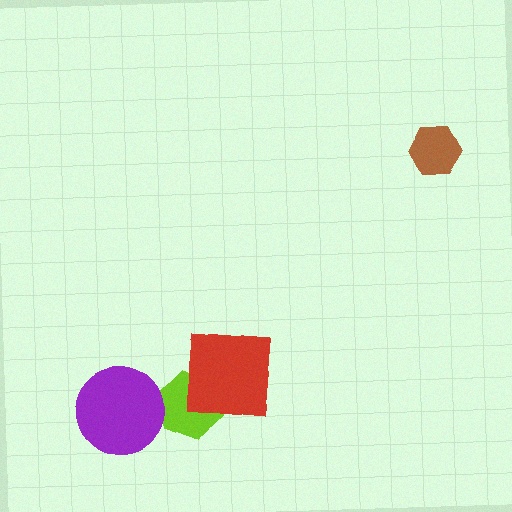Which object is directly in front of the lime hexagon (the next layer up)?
The red square is directly in front of the lime hexagon.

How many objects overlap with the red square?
1 object overlaps with the red square.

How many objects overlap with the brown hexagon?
0 objects overlap with the brown hexagon.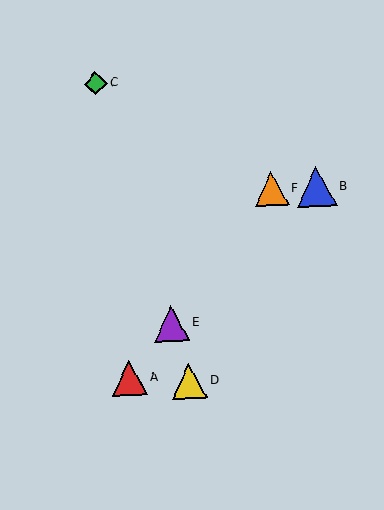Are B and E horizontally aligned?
No, B is at y≈187 and E is at y≈323.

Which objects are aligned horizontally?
Objects B, F are aligned horizontally.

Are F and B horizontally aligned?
Yes, both are at y≈189.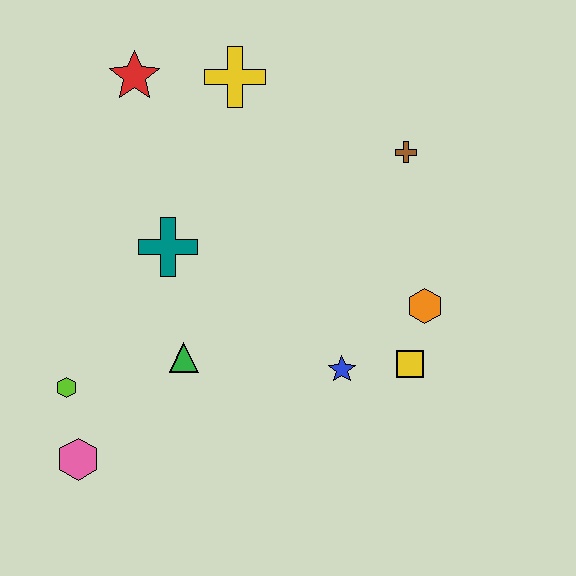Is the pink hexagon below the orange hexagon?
Yes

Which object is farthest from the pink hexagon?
The brown cross is farthest from the pink hexagon.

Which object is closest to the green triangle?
The teal cross is closest to the green triangle.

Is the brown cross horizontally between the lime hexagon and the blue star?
No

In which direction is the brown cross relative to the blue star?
The brown cross is above the blue star.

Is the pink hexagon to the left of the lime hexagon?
No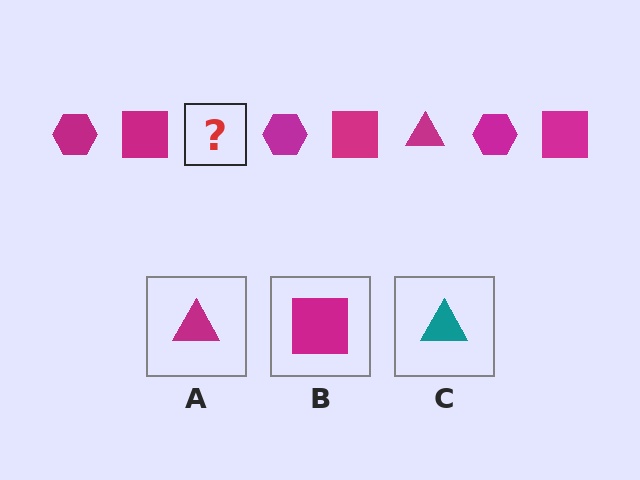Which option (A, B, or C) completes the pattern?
A.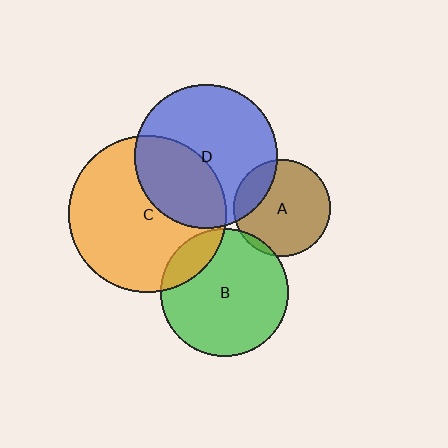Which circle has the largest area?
Circle C (orange).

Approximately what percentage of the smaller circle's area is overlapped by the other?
Approximately 15%.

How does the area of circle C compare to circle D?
Approximately 1.2 times.